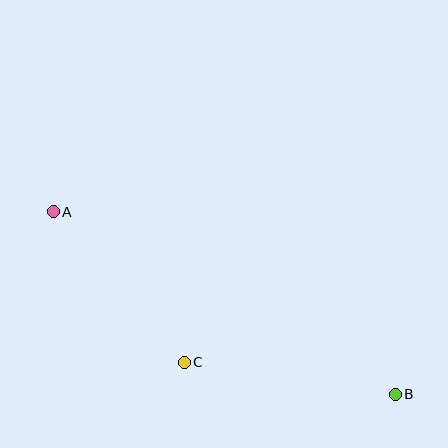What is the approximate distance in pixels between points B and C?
The distance between B and C is approximately 214 pixels.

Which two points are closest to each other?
Points A and C are closest to each other.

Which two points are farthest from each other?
Points A and B are farthest from each other.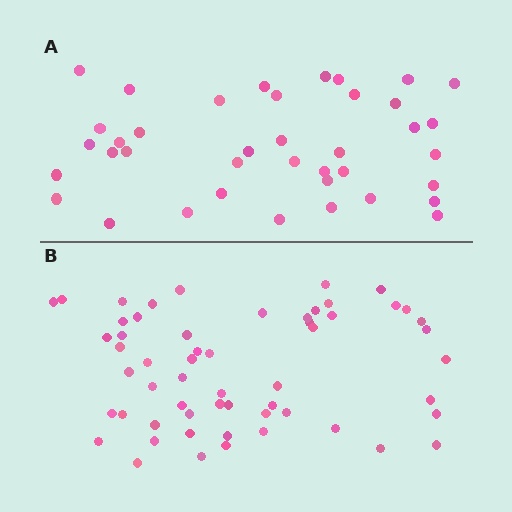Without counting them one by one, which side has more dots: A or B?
Region B (the bottom region) has more dots.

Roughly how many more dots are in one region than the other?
Region B has approximately 20 more dots than region A.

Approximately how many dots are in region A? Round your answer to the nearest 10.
About 40 dots. (The exact count is 39, which rounds to 40.)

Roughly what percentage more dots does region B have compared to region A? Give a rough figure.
About 45% more.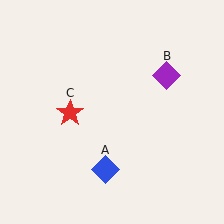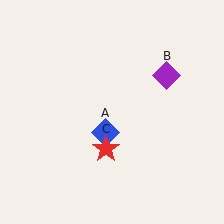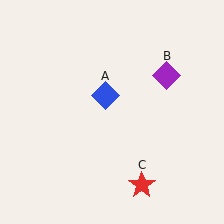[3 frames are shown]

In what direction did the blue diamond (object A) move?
The blue diamond (object A) moved up.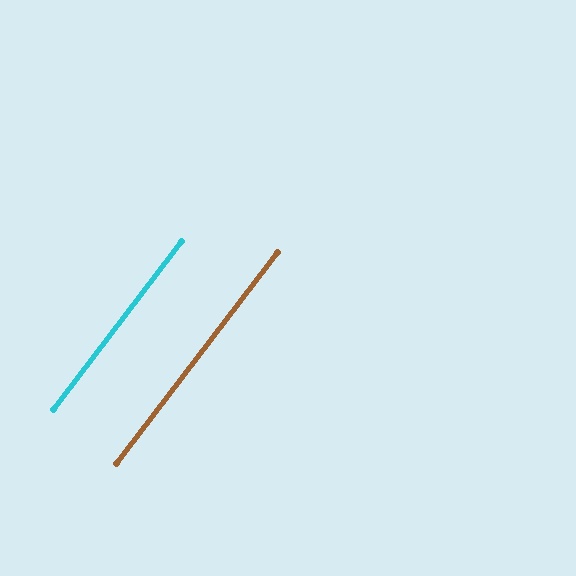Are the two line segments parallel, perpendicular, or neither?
Parallel — their directions differ by only 0.3°.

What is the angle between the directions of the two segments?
Approximately 0 degrees.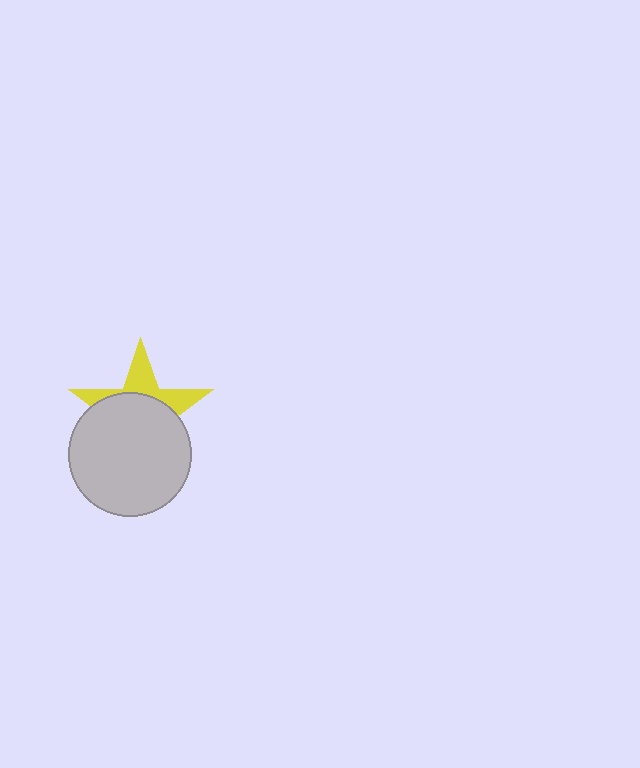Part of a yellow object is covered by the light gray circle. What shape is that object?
It is a star.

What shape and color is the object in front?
The object in front is a light gray circle.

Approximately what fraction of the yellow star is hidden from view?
Roughly 65% of the yellow star is hidden behind the light gray circle.